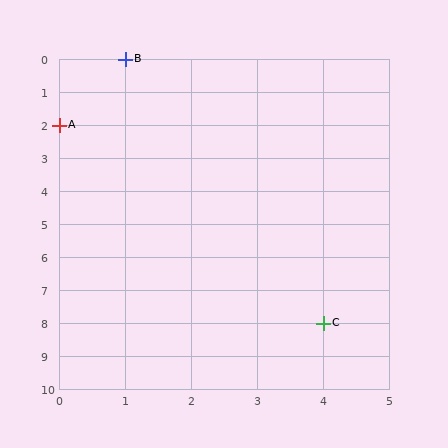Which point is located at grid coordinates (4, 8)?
Point C is at (4, 8).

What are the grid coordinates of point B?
Point B is at grid coordinates (1, 0).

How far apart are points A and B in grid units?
Points A and B are 1 column and 2 rows apart (about 2.2 grid units diagonally).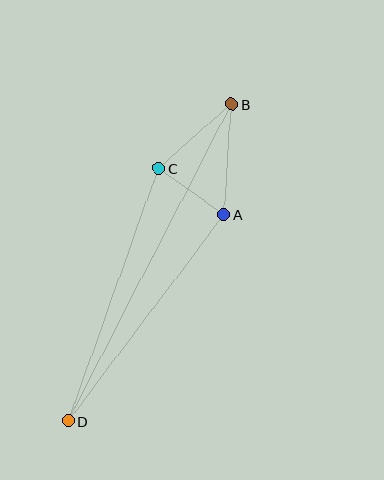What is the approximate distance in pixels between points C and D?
The distance between C and D is approximately 268 pixels.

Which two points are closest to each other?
Points A and C are closest to each other.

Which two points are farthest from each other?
Points B and D are farthest from each other.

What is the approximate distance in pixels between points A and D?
The distance between A and D is approximately 259 pixels.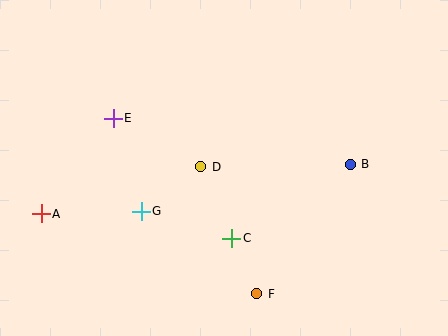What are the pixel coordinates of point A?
Point A is at (41, 214).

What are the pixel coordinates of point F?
Point F is at (257, 294).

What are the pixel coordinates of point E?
Point E is at (113, 118).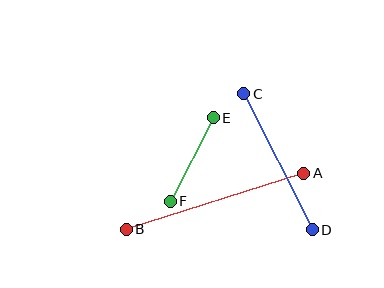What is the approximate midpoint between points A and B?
The midpoint is at approximately (215, 201) pixels.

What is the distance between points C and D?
The distance is approximately 152 pixels.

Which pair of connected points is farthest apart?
Points A and B are farthest apart.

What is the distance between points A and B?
The distance is approximately 186 pixels.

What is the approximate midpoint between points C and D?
The midpoint is at approximately (278, 162) pixels.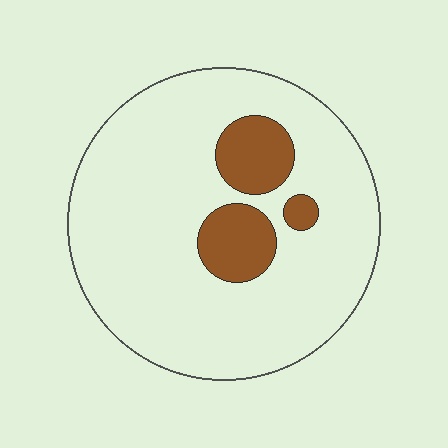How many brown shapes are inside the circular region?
3.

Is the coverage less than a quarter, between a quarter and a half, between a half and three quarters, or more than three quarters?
Less than a quarter.